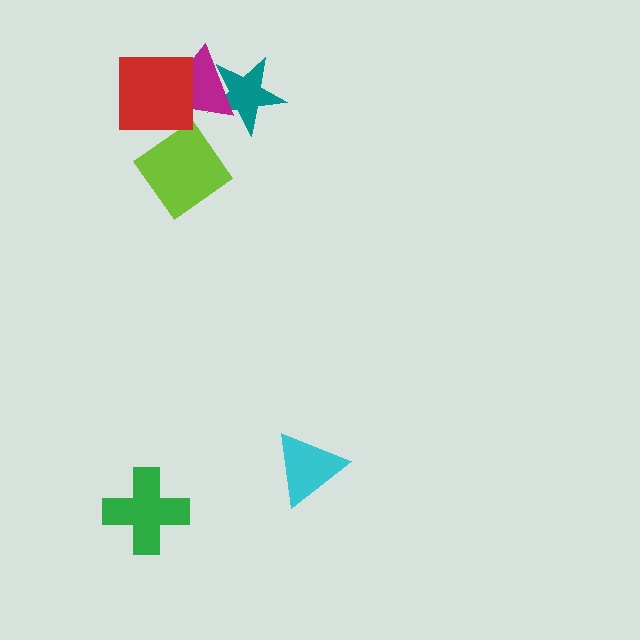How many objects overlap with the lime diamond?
0 objects overlap with the lime diamond.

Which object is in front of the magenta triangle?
The red square is in front of the magenta triangle.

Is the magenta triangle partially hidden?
Yes, it is partially covered by another shape.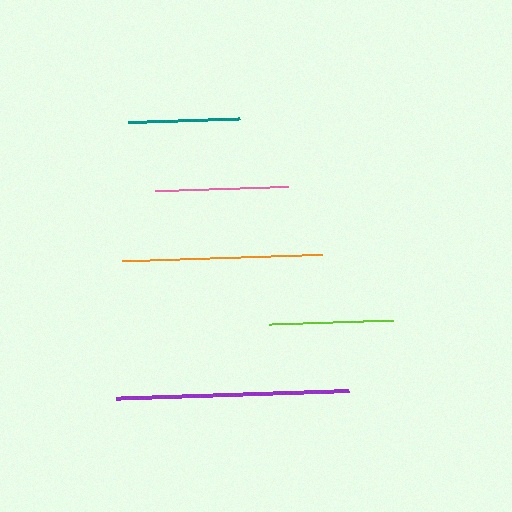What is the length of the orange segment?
The orange segment is approximately 200 pixels long.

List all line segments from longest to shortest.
From longest to shortest: purple, orange, pink, lime, teal.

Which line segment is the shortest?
The teal line is the shortest at approximately 113 pixels.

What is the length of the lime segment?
The lime segment is approximately 124 pixels long.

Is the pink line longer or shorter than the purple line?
The purple line is longer than the pink line.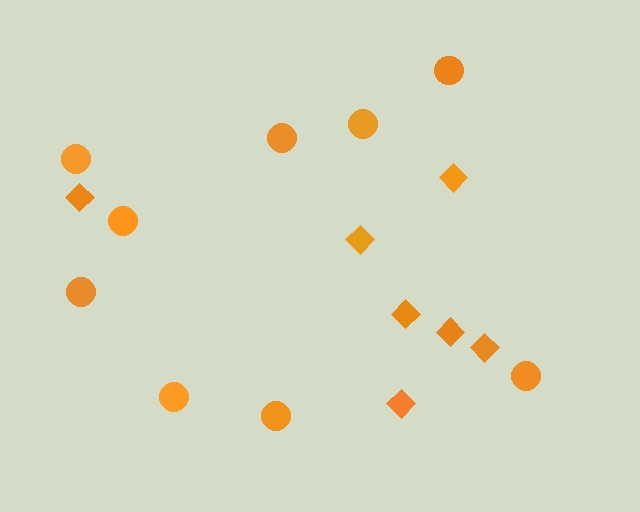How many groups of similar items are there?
There are 2 groups: one group of circles (9) and one group of diamonds (7).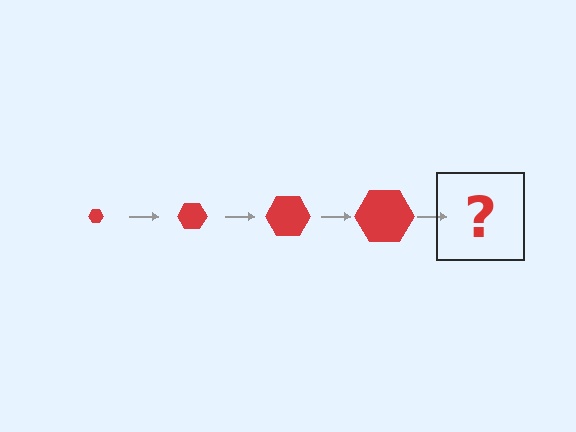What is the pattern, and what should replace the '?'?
The pattern is that the hexagon gets progressively larger each step. The '?' should be a red hexagon, larger than the previous one.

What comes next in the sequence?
The next element should be a red hexagon, larger than the previous one.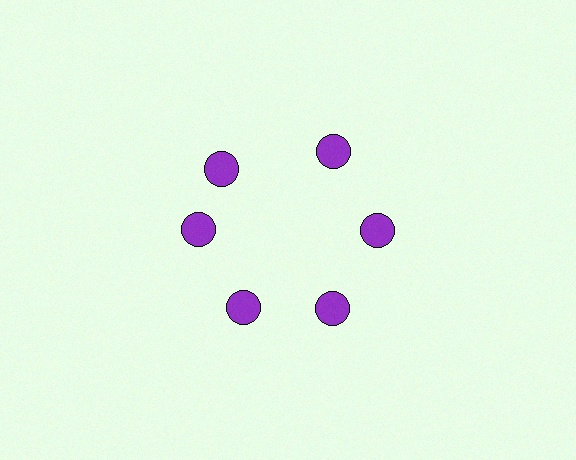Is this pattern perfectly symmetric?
No. The 6 purple circles are arranged in a ring, but one element near the 11 o'clock position is rotated out of alignment along the ring, breaking the 6-fold rotational symmetry.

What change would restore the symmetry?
The symmetry would be restored by rotating it back into even spacing with its neighbors so that all 6 circles sit at equal angles and equal distance from the center.